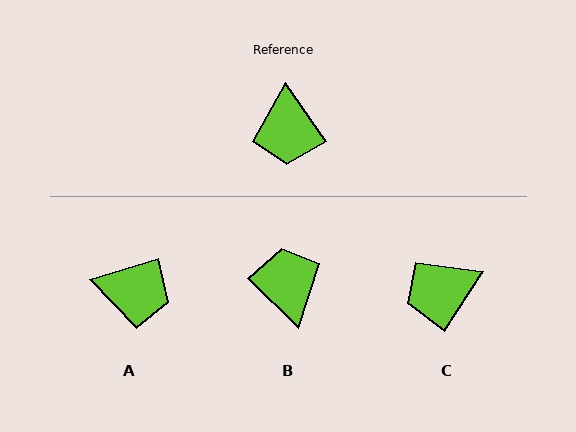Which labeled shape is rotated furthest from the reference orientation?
B, about 169 degrees away.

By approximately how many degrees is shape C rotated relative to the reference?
Approximately 68 degrees clockwise.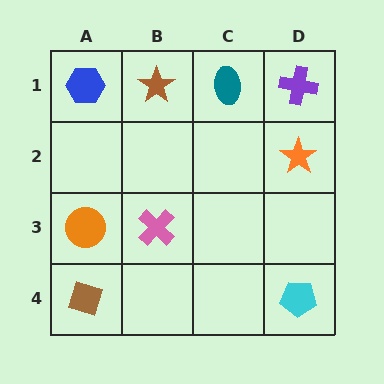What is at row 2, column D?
An orange star.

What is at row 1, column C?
A teal ellipse.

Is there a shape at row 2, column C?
No, that cell is empty.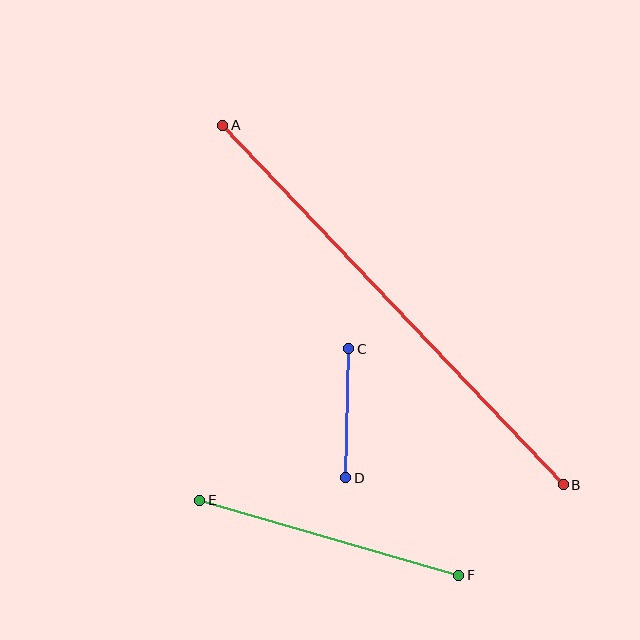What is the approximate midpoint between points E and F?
The midpoint is at approximately (329, 538) pixels.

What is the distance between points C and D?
The distance is approximately 129 pixels.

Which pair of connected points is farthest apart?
Points A and B are farthest apart.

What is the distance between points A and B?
The distance is approximately 495 pixels.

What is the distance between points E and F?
The distance is approximately 270 pixels.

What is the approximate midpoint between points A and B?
The midpoint is at approximately (393, 305) pixels.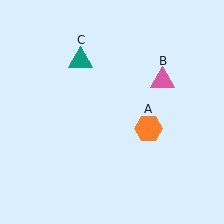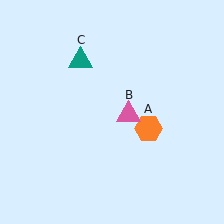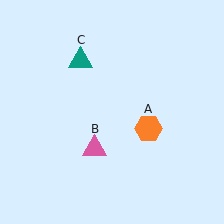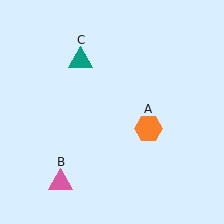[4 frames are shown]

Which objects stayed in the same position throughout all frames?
Orange hexagon (object A) and teal triangle (object C) remained stationary.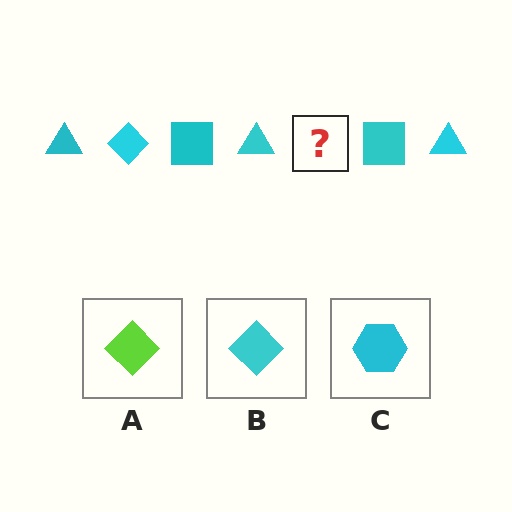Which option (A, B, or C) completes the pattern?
B.